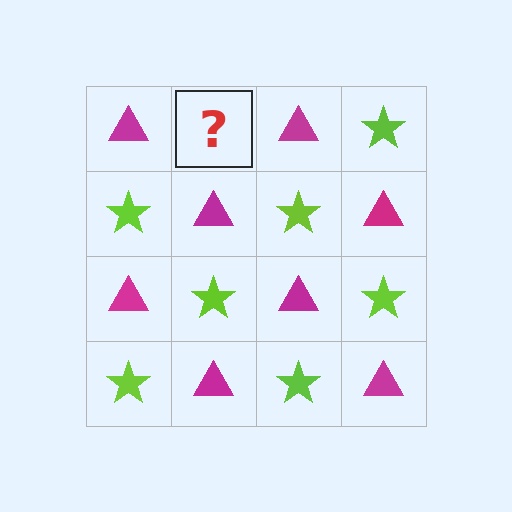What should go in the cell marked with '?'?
The missing cell should contain a lime star.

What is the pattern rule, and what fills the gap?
The rule is that it alternates magenta triangle and lime star in a checkerboard pattern. The gap should be filled with a lime star.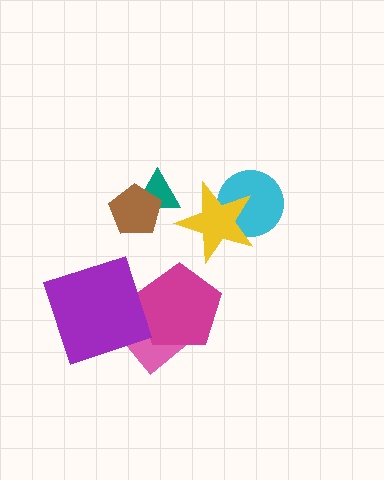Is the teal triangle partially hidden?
Yes, it is partially covered by another shape.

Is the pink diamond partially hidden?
Yes, it is partially covered by another shape.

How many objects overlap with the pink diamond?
1 object overlaps with the pink diamond.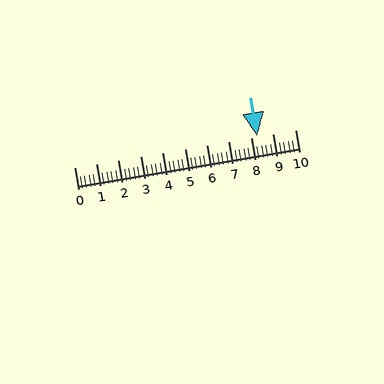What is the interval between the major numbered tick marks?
The major tick marks are spaced 1 units apart.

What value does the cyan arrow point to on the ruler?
The cyan arrow points to approximately 8.3.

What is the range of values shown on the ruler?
The ruler shows values from 0 to 10.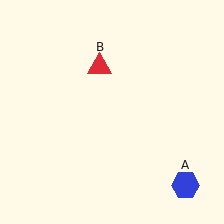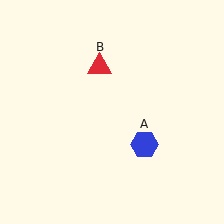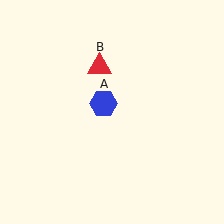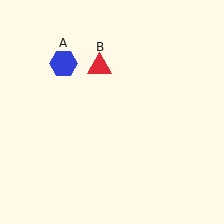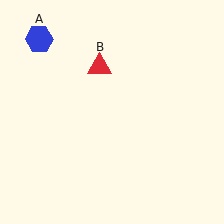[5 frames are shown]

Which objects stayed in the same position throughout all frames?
Red triangle (object B) remained stationary.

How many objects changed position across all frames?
1 object changed position: blue hexagon (object A).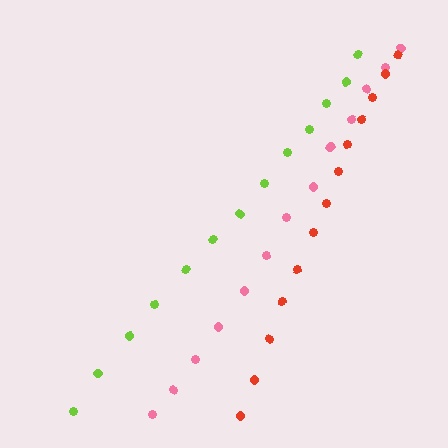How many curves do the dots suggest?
There are 3 distinct paths.